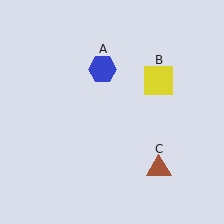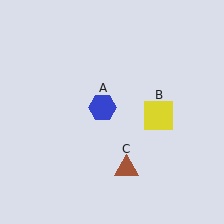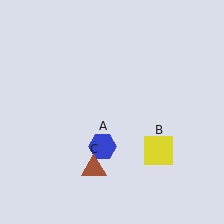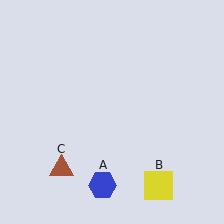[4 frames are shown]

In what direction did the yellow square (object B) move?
The yellow square (object B) moved down.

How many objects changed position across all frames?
3 objects changed position: blue hexagon (object A), yellow square (object B), brown triangle (object C).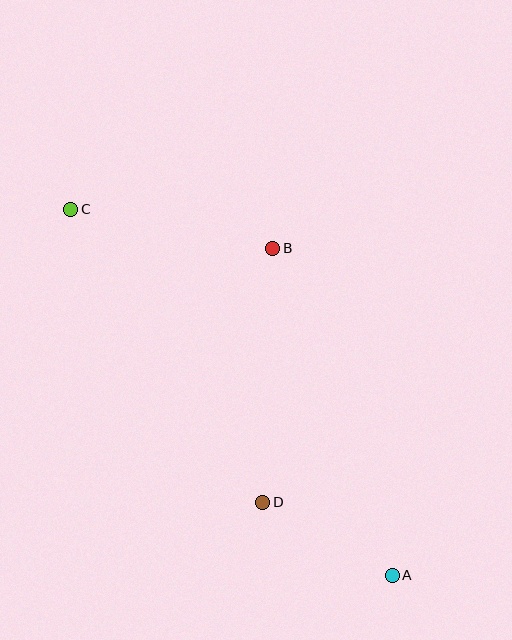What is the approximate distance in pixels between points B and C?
The distance between B and C is approximately 206 pixels.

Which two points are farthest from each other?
Points A and C are farthest from each other.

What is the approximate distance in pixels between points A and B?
The distance between A and B is approximately 348 pixels.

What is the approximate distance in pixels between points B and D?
The distance between B and D is approximately 255 pixels.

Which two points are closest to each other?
Points A and D are closest to each other.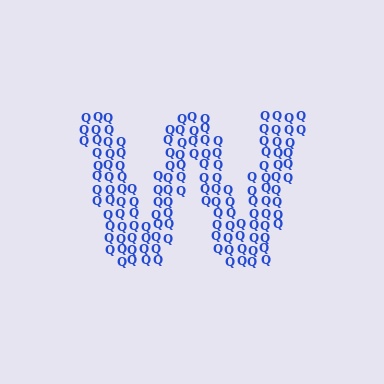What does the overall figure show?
The overall figure shows the letter W.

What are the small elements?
The small elements are letter Q's.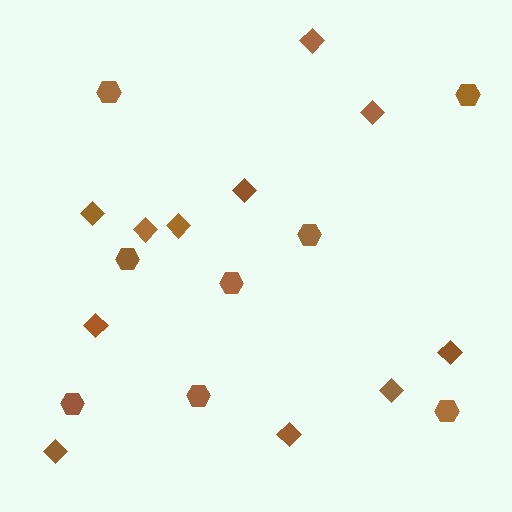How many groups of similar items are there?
There are 2 groups: one group of diamonds (11) and one group of hexagons (8).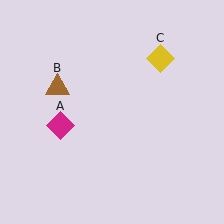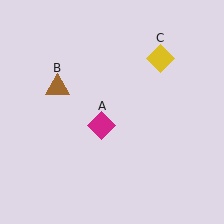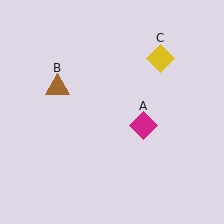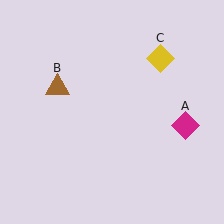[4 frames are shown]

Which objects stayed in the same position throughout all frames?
Brown triangle (object B) and yellow diamond (object C) remained stationary.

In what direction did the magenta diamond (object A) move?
The magenta diamond (object A) moved right.